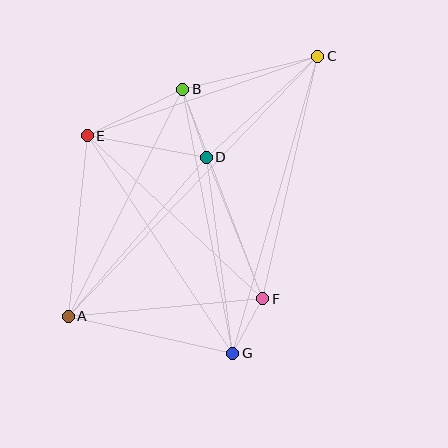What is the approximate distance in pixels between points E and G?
The distance between E and G is approximately 262 pixels.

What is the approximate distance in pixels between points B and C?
The distance between B and C is approximately 139 pixels.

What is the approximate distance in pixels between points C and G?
The distance between C and G is approximately 309 pixels.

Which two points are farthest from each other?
Points A and C are farthest from each other.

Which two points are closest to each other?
Points F and G are closest to each other.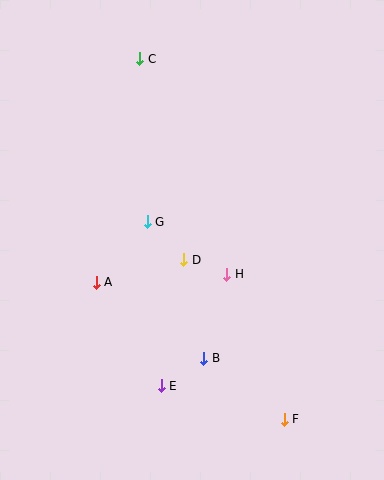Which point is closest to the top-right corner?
Point C is closest to the top-right corner.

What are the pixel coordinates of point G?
Point G is at (147, 222).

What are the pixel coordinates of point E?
Point E is at (161, 386).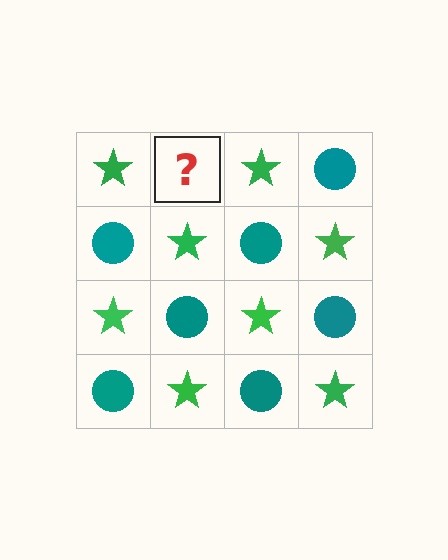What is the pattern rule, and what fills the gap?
The rule is that it alternates green star and teal circle in a checkerboard pattern. The gap should be filled with a teal circle.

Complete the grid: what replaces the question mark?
The question mark should be replaced with a teal circle.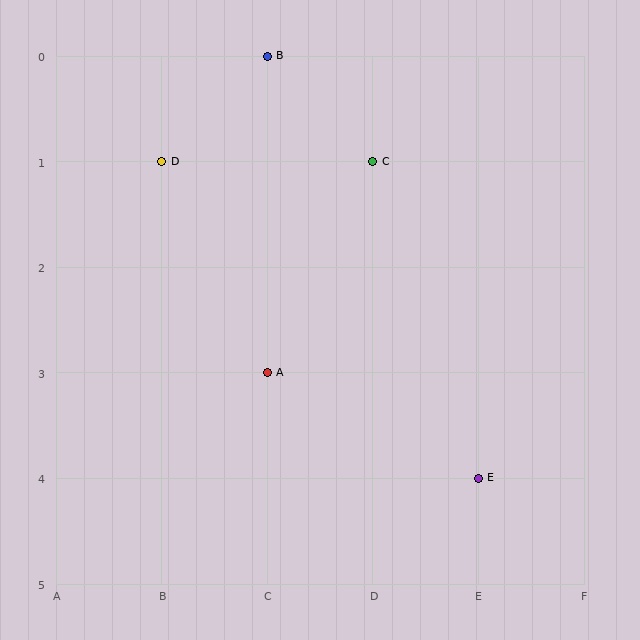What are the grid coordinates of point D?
Point D is at grid coordinates (B, 1).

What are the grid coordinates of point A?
Point A is at grid coordinates (C, 3).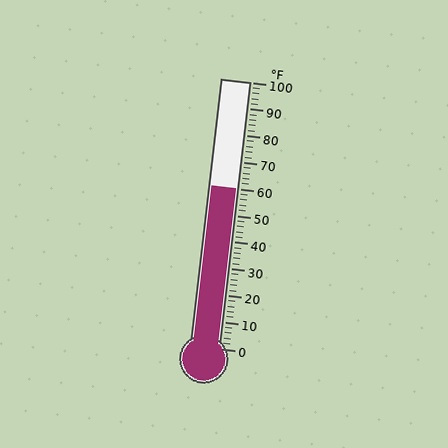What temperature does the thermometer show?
The thermometer shows approximately 60°F.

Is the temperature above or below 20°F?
The temperature is above 20°F.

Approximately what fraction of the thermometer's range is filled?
The thermometer is filled to approximately 60% of its range.